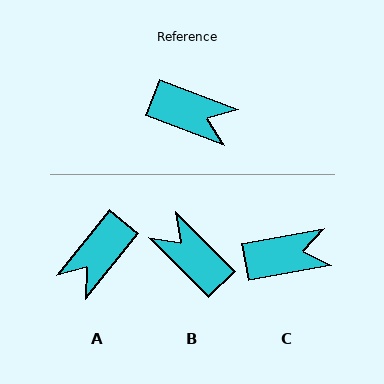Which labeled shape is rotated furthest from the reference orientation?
B, about 155 degrees away.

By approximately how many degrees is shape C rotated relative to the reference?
Approximately 31 degrees counter-clockwise.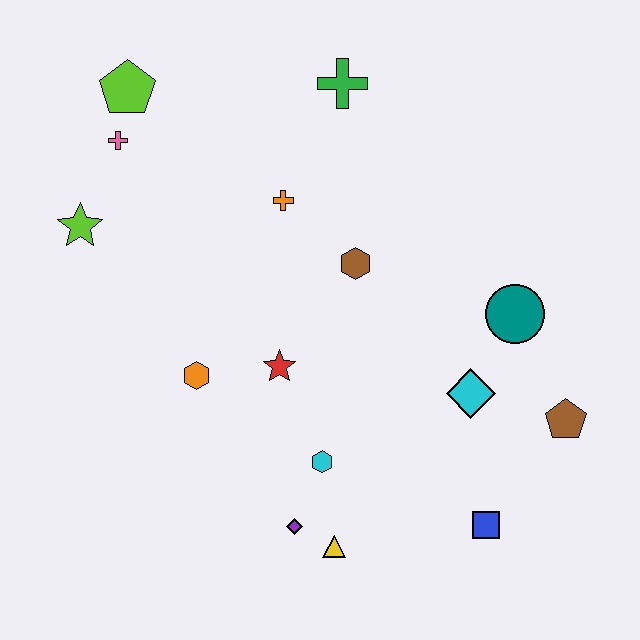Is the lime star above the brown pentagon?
Yes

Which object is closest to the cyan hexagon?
The purple diamond is closest to the cyan hexagon.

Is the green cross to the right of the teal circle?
No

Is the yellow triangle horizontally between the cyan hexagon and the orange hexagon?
No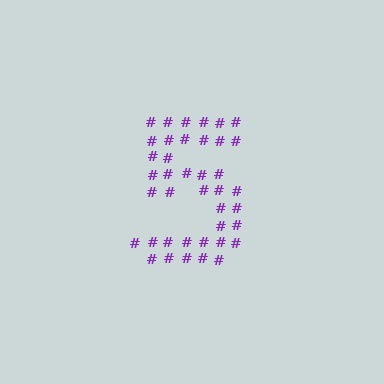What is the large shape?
The large shape is the digit 5.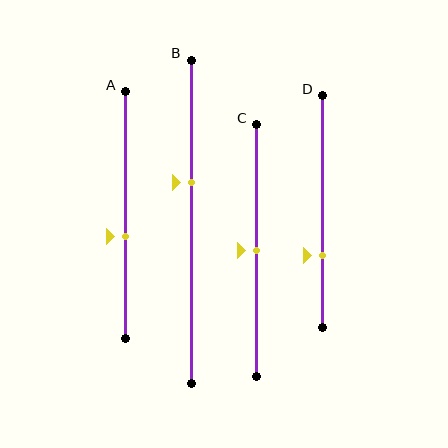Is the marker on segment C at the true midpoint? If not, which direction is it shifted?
Yes, the marker on segment C is at the true midpoint.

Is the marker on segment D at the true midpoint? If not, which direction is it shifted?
No, the marker on segment D is shifted downward by about 19% of the segment length.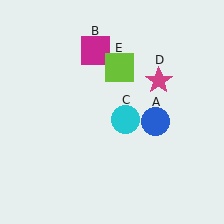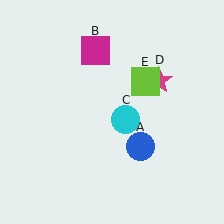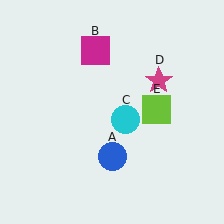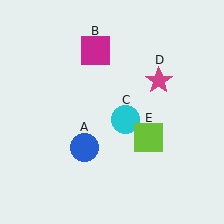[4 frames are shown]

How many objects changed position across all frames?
2 objects changed position: blue circle (object A), lime square (object E).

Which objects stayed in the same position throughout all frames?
Magenta square (object B) and cyan circle (object C) and magenta star (object D) remained stationary.